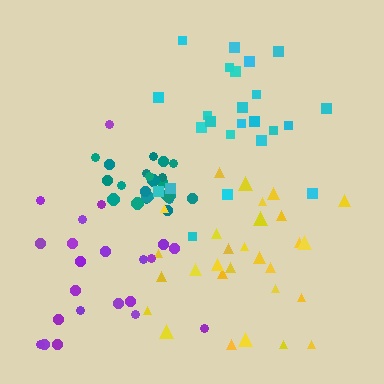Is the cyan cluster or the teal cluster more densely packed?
Teal.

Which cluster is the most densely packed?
Teal.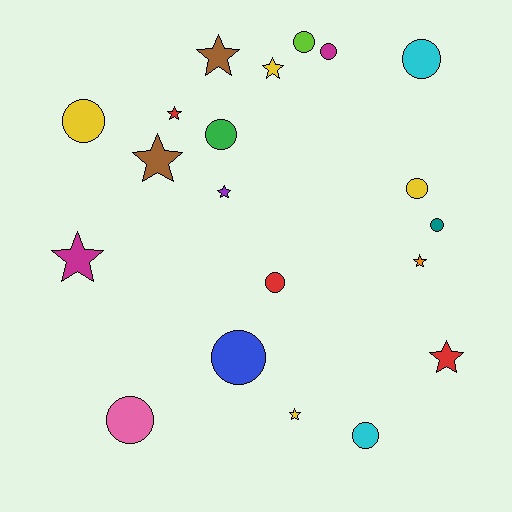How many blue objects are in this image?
There is 1 blue object.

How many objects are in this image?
There are 20 objects.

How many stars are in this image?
There are 9 stars.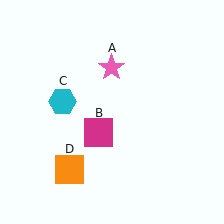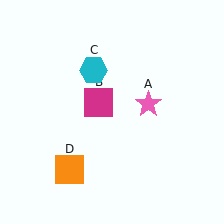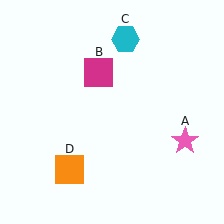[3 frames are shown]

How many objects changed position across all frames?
3 objects changed position: pink star (object A), magenta square (object B), cyan hexagon (object C).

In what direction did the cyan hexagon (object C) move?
The cyan hexagon (object C) moved up and to the right.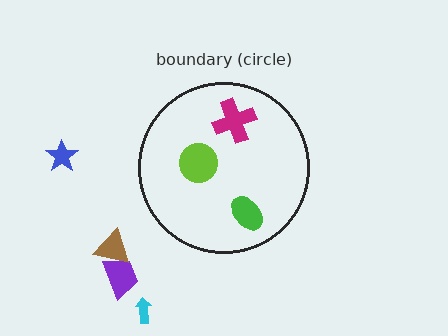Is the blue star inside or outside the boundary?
Outside.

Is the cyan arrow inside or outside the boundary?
Outside.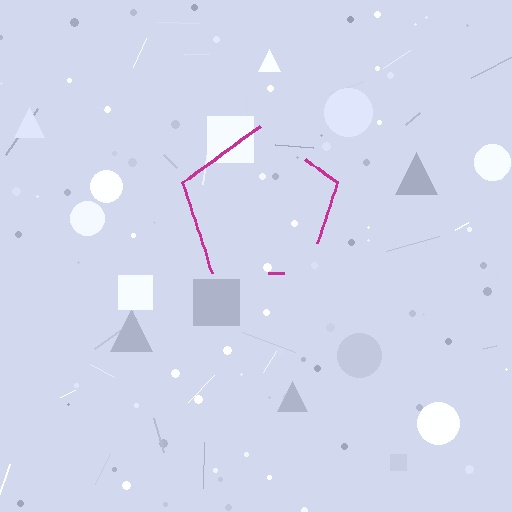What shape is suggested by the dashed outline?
The dashed outline suggests a pentagon.